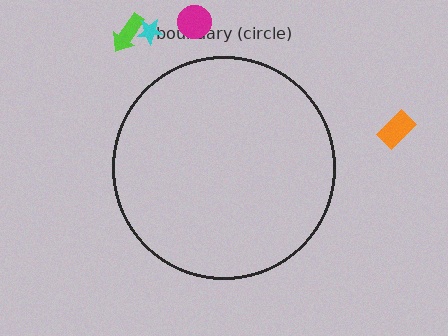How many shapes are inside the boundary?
0 inside, 4 outside.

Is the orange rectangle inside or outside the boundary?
Outside.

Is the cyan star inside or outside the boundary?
Outside.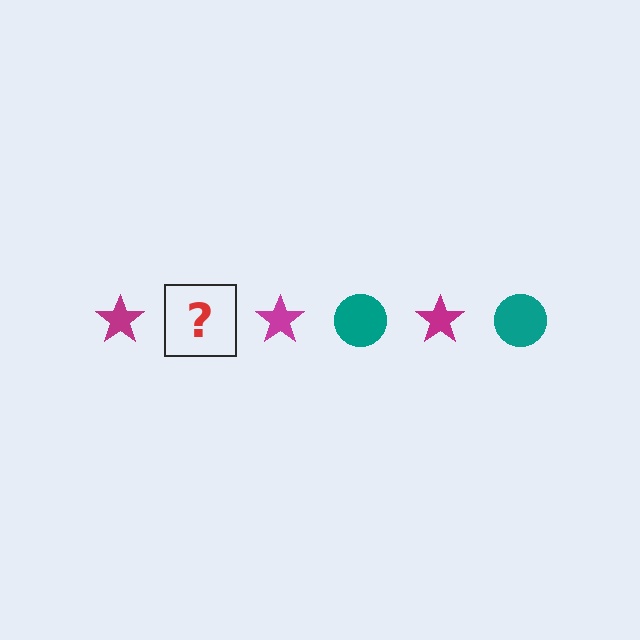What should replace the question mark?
The question mark should be replaced with a teal circle.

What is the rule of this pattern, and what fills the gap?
The rule is that the pattern alternates between magenta star and teal circle. The gap should be filled with a teal circle.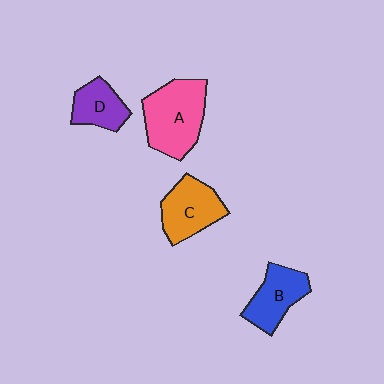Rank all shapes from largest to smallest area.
From largest to smallest: A (pink), C (orange), B (blue), D (purple).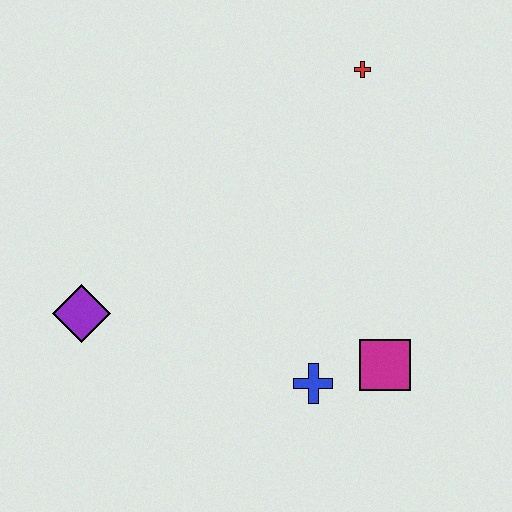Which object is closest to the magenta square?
The blue cross is closest to the magenta square.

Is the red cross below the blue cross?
No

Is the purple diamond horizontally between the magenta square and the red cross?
No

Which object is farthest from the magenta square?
The purple diamond is farthest from the magenta square.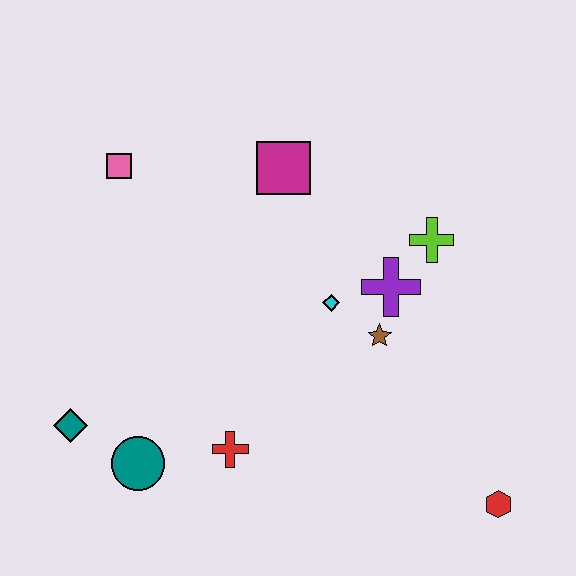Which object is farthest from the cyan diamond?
The teal diamond is farthest from the cyan diamond.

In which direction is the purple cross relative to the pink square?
The purple cross is to the right of the pink square.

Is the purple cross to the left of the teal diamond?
No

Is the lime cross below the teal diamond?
No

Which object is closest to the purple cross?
The brown star is closest to the purple cross.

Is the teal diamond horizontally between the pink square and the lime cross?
No